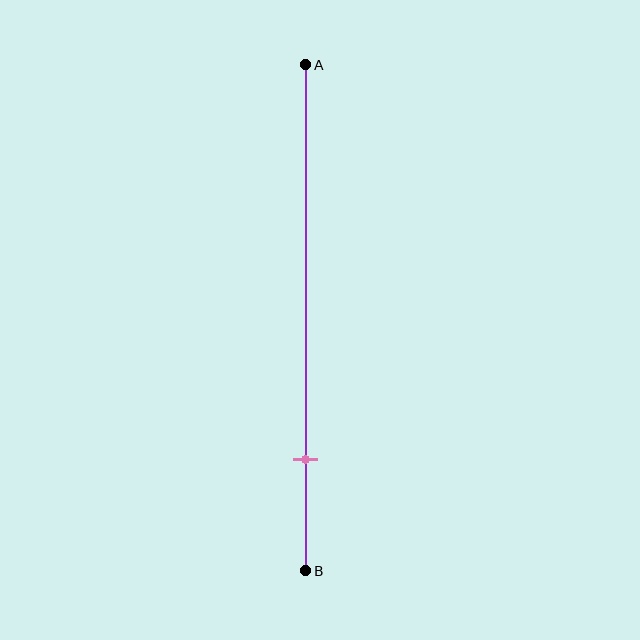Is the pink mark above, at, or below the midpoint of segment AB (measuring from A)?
The pink mark is below the midpoint of segment AB.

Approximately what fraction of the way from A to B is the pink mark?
The pink mark is approximately 80% of the way from A to B.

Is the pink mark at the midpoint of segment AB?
No, the mark is at about 80% from A, not at the 50% midpoint.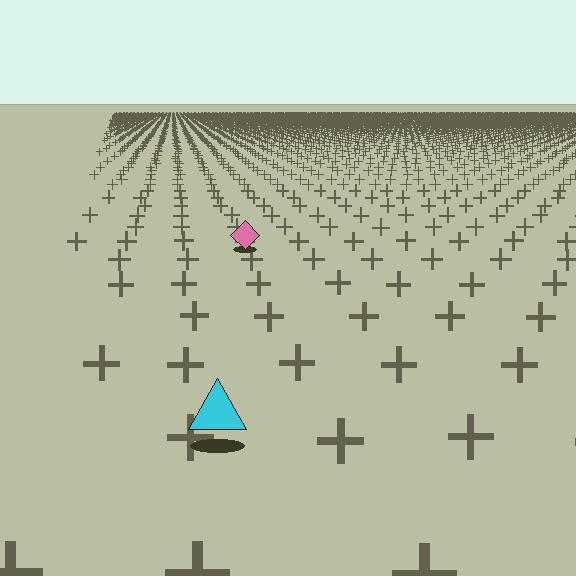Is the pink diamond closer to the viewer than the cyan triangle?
No. The cyan triangle is closer — you can tell from the texture gradient: the ground texture is coarser near it.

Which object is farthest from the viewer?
The pink diamond is farthest from the viewer. It appears smaller and the ground texture around it is denser.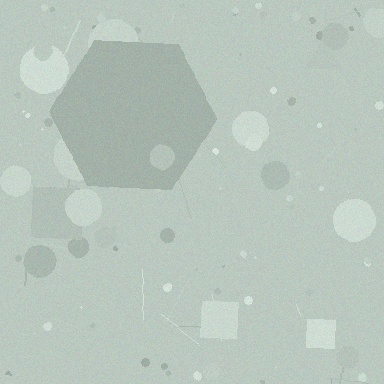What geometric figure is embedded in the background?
A hexagon is embedded in the background.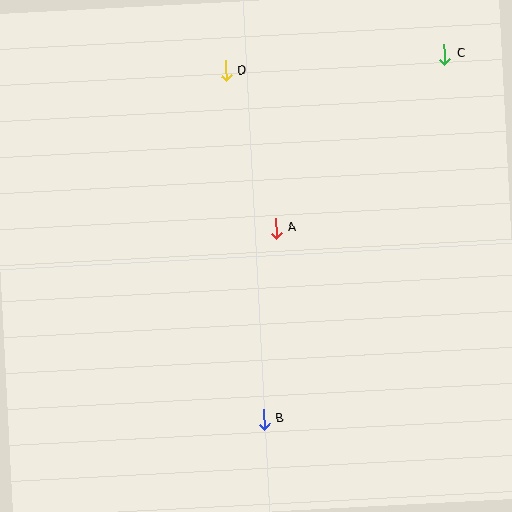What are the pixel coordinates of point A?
Point A is at (276, 228).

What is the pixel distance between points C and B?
The distance between C and B is 407 pixels.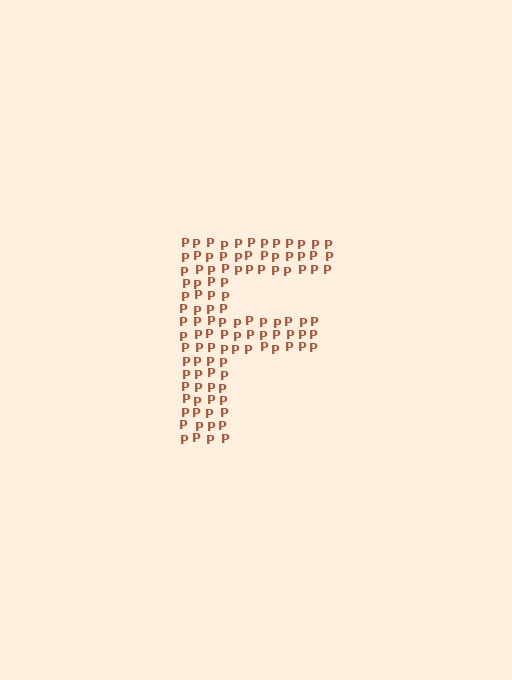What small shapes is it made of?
It is made of small letter P's.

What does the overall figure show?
The overall figure shows the letter F.